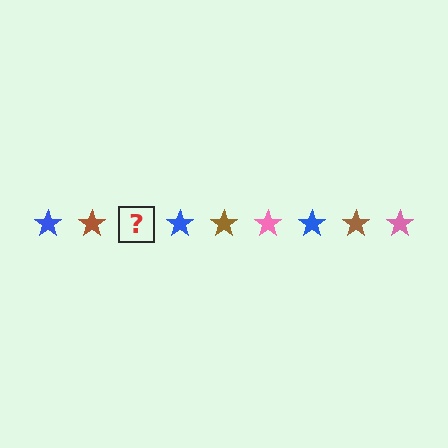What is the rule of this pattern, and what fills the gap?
The rule is that the pattern cycles through blue, brown, pink stars. The gap should be filled with a pink star.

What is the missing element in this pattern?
The missing element is a pink star.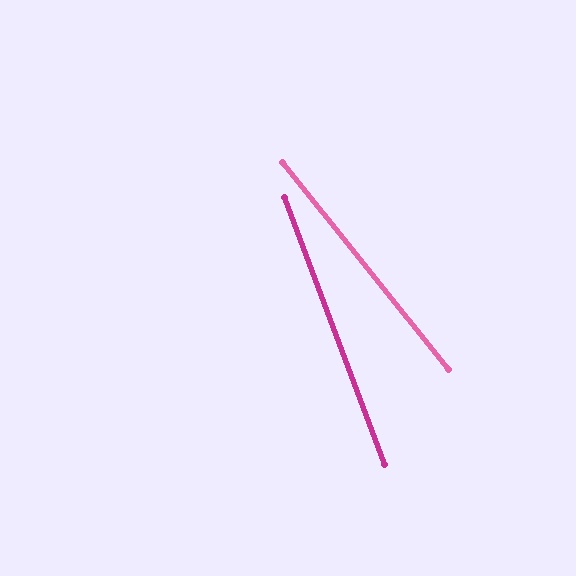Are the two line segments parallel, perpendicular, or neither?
Neither parallel nor perpendicular — they differ by about 18°.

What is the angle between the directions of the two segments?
Approximately 18 degrees.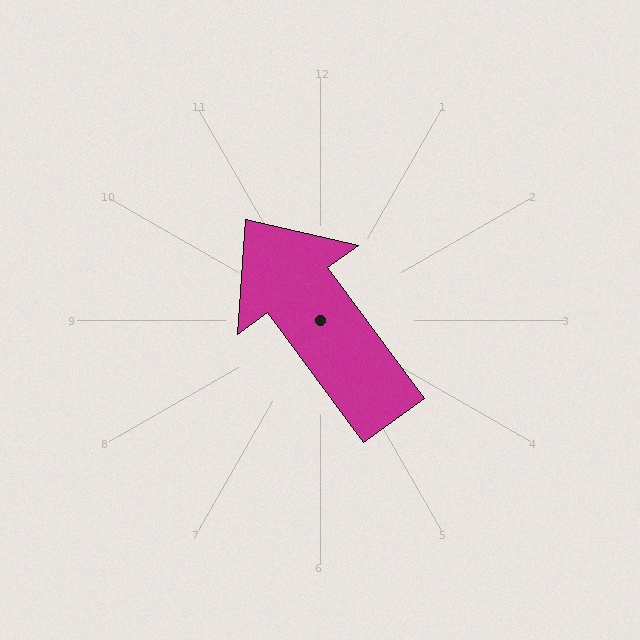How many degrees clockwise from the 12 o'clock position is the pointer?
Approximately 324 degrees.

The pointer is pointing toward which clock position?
Roughly 11 o'clock.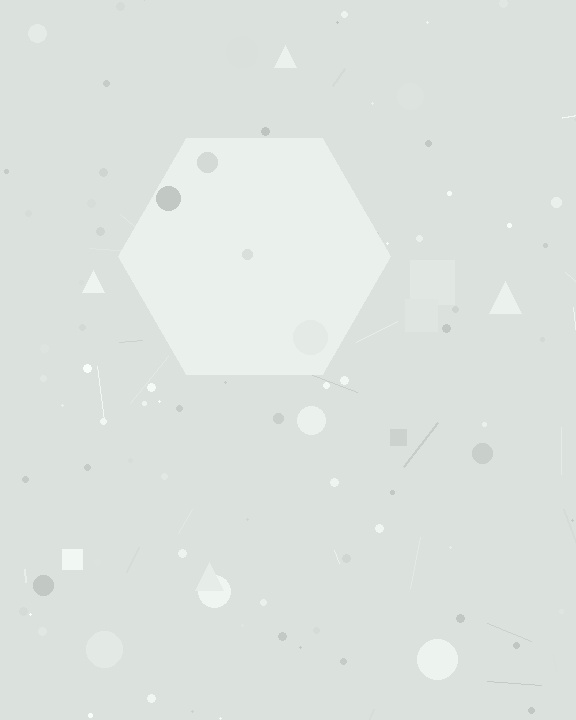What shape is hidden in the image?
A hexagon is hidden in the image.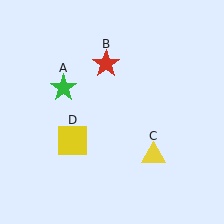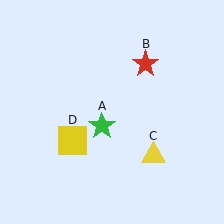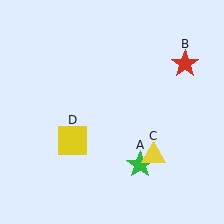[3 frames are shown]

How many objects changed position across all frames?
2 objects changed position: green star (object A), red star (object B).